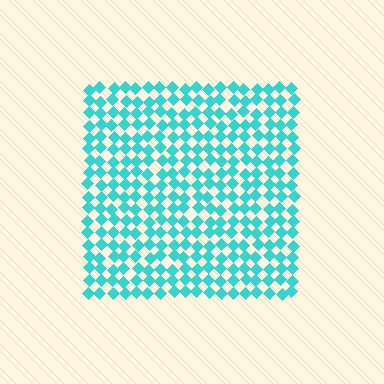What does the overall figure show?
The overall figure shows a square.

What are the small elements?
The small elements are diamonds.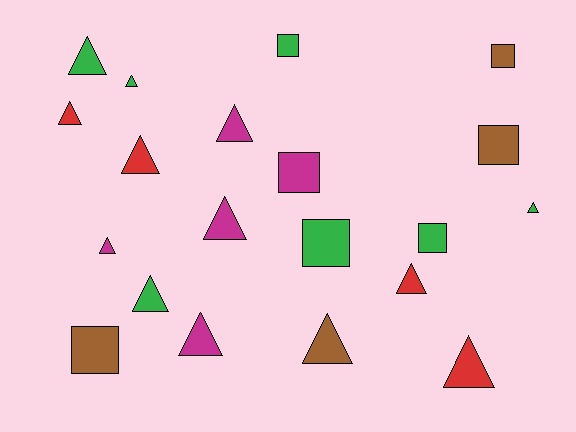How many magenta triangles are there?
There are 4 magenta triangles.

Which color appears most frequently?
Green, with 7 objects.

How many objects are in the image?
There are 20 objects.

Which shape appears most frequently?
Triangle, with 13 objects.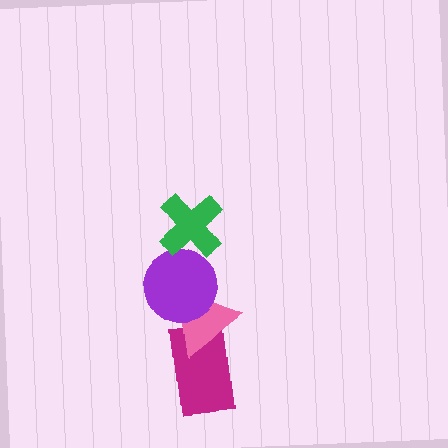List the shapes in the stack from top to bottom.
From top to bottom: the green cross, the purple circle, the pink triangle, the magenta rectangle.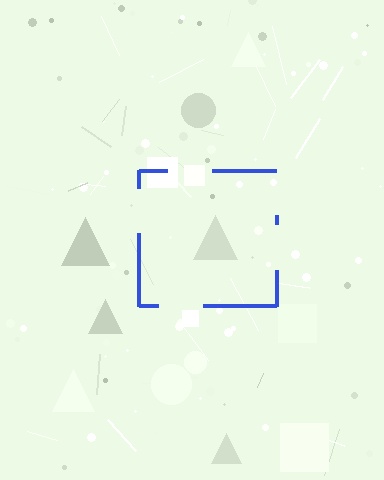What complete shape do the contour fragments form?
The contour fragments form a square.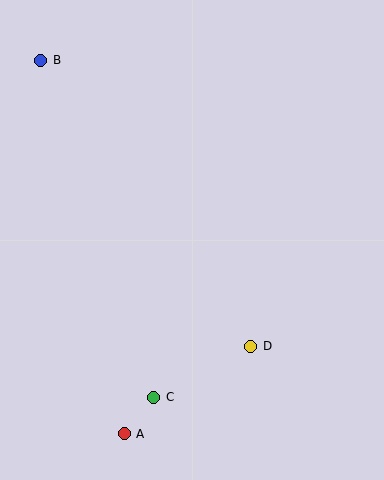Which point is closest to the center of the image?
Point D at (251, 346) is closest to the center.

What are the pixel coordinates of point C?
Point C is at (154, 397).